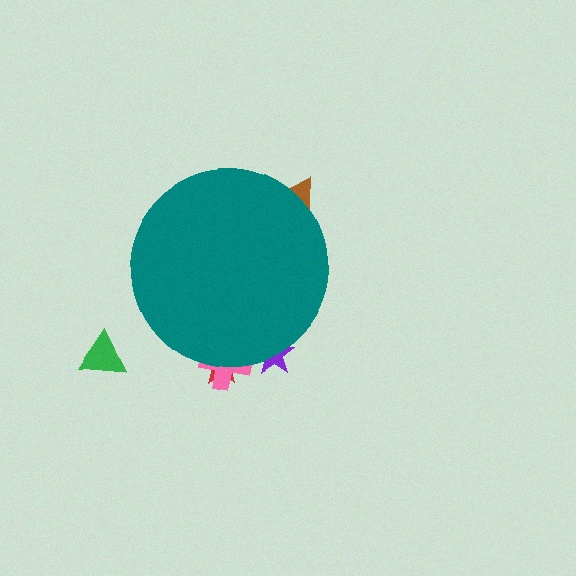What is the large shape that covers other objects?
A teal circle.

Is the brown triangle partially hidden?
Yes, the brown triangle is partially hidden behind the teal circle.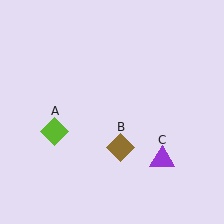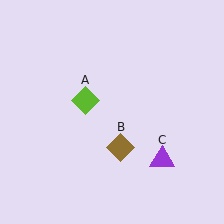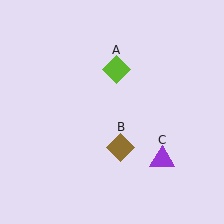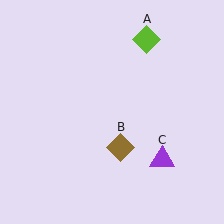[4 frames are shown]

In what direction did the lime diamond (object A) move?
The lime diamond (object A) moved up and to the right.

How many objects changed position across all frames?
1 object changed position: lime diamond (object A).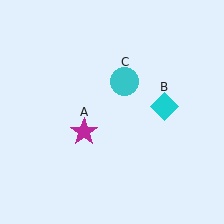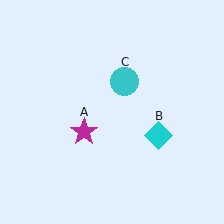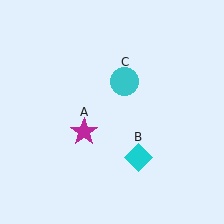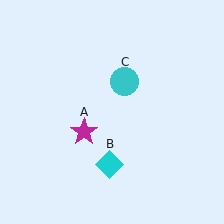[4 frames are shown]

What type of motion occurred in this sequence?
The cyan diamond (object B) rotated clockwise around the center of the scene.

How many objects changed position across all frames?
1 object changed position: cyan diamond (object B).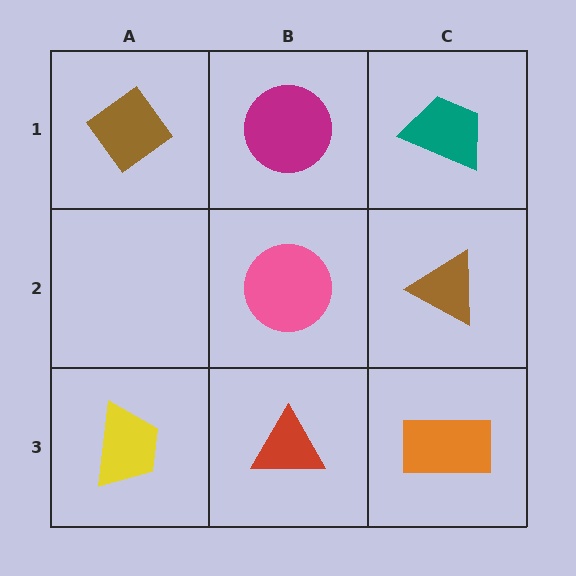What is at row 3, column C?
An orange rectangle.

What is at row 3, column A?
A yellow trapezoid.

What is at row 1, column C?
A teal trapezoid.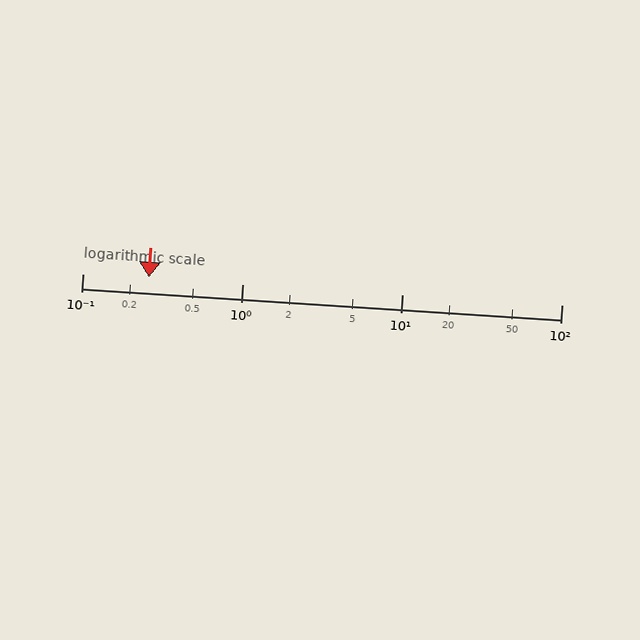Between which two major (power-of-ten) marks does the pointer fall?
The pointer is between 0.1 and 1.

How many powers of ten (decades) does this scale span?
The scale spans 3 decades, from 0.1 to 100.